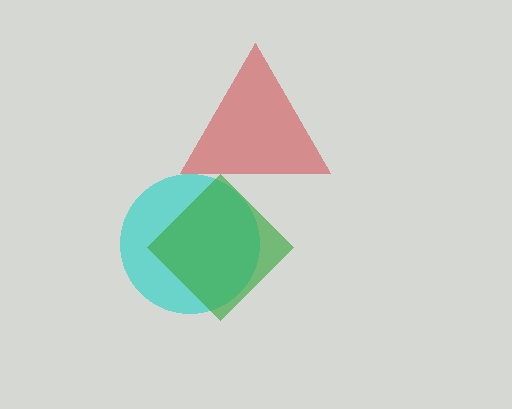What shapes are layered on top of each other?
The layered shapes are: a cyan circle, a green diamond, a red triangle.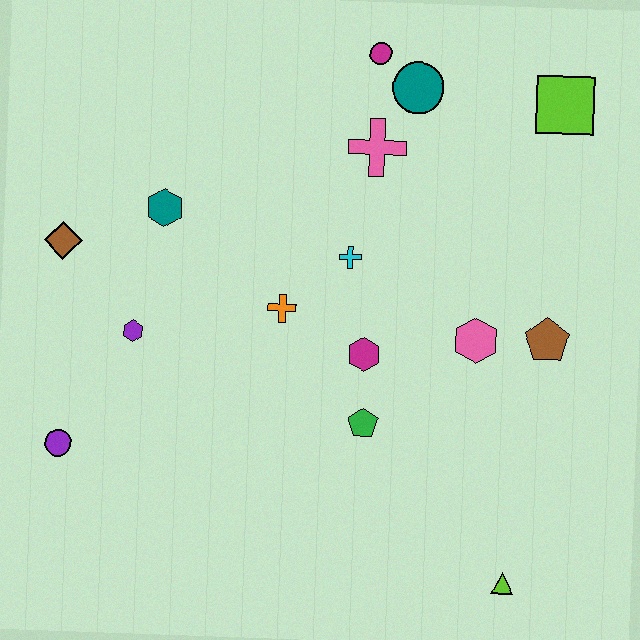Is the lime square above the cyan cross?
Yes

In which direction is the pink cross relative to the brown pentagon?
The pink cross is above the brown pentagon.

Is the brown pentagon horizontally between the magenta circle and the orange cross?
No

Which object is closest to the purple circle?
The purple hexagon is closest to the purple circle.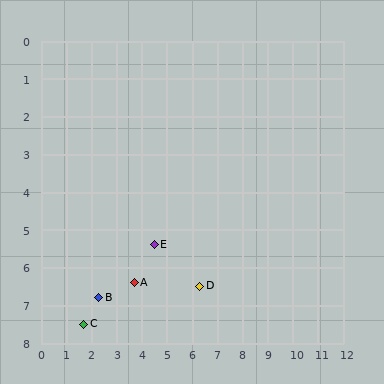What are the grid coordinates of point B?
Point B is at approximately (2.3, 6.8).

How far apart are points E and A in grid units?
Points E and A are about 1.3 grid units apart.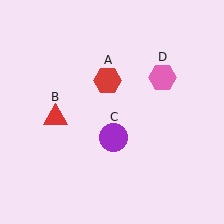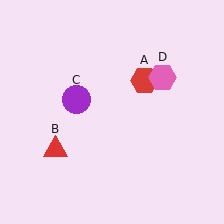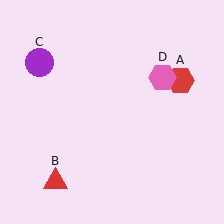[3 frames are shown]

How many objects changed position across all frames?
3 objects changed position: red hexagon (object A), red triangle (object B), purple circle (object C).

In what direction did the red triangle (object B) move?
The red triangle (object B) moved down.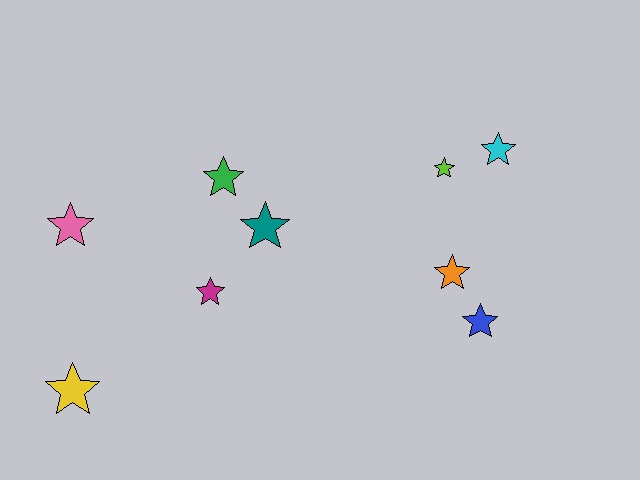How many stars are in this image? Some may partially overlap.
There are 9 stars.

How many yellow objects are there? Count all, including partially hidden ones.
There is 1 yellow object.